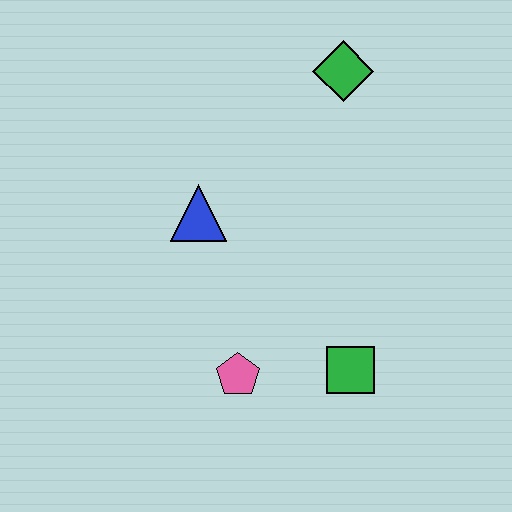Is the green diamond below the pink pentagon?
No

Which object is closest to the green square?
The pink pentagon is closest to the green square.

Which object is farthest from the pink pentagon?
The green diamond is farthest from the pink pentagon.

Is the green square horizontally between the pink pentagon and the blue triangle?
No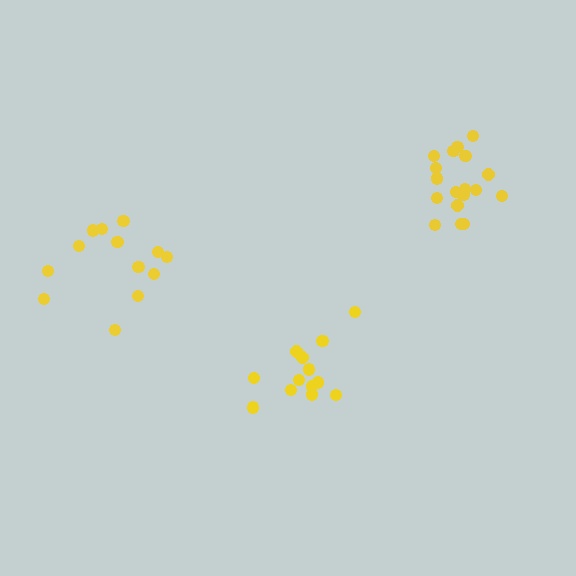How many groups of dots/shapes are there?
There are 3 groups.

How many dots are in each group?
Group 1: 13 dots, Group 2: 13 dots, Group 3: 18 dots (44 total).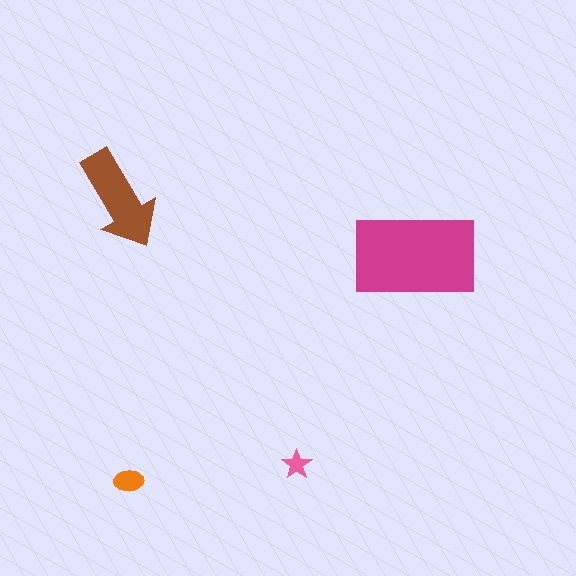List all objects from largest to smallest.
The magenta rectangle, the brown arrow, the orange ellipse, the pink star.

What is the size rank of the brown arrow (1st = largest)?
2nd.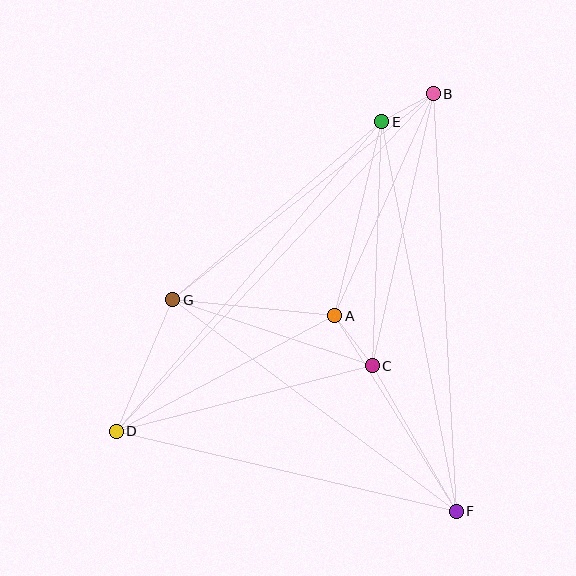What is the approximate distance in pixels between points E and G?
The distance between E and G is approximately 274 pixels.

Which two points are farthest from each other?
Points B and D are farthest from each other.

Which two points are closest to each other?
Points B and E are closest to each other.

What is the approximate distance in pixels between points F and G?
The distance between F and G is approximately 354 pixels.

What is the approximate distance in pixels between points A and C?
The distance between A and C is approximately 63 pixels.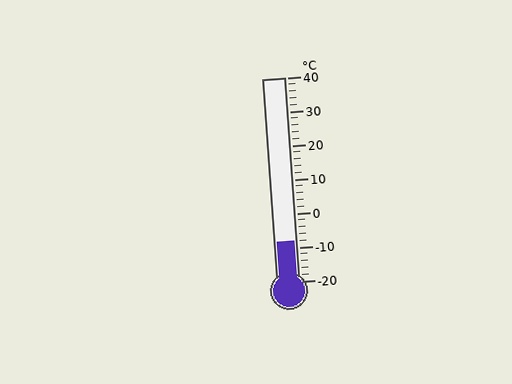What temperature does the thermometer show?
The thermometer shows approximately -8°C.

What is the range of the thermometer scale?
The thermometer scale ranges from -20°C to 40°C.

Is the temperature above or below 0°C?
The temperature is below 0°C.